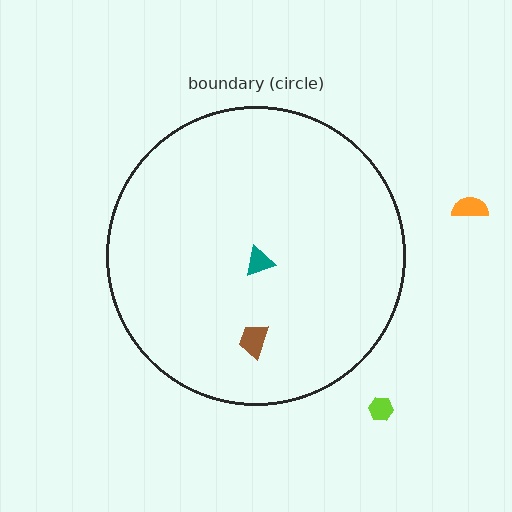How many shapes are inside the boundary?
2 inside, 2 outside.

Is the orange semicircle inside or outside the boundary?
Outside.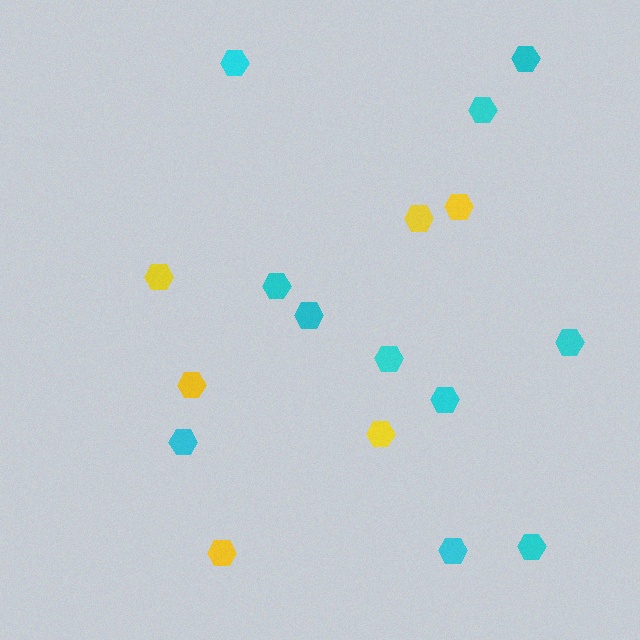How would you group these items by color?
There are 2 groups: one group of yellow hexagons (6) and one group of cyan hexagons (11).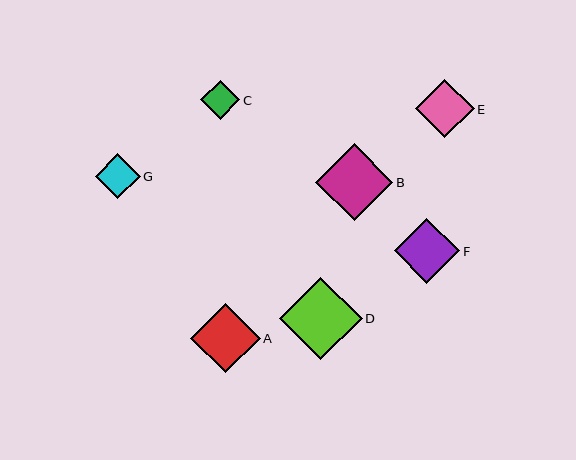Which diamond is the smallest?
Diamond C is the smallest with a size of approximately 39 pixels.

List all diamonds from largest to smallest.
From largest to smallest: D, B, A, F, E, G, C.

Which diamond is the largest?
Diamond D is the largest with a size of approximately 82 pixels.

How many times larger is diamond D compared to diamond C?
Diamond D is approximately 2.1 times the size of diamond C.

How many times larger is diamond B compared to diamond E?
Diamond B is approximately 1.3 times the size of diamond E.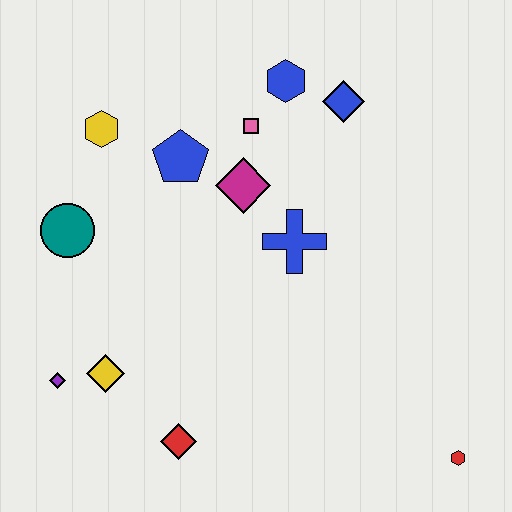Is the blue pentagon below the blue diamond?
Yes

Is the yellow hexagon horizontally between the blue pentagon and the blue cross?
No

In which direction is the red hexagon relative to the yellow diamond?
The red hexagon is to the right of the yellow diamond.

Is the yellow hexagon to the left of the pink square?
Yes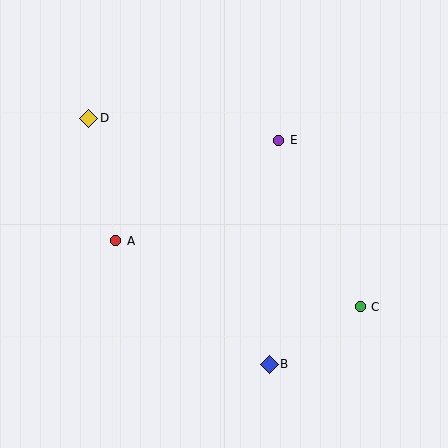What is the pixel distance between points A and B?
The distance between A and B is 197 pixels.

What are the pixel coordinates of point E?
Point E is at (279, 140).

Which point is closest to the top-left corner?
Point D is closest to the top-left corner.